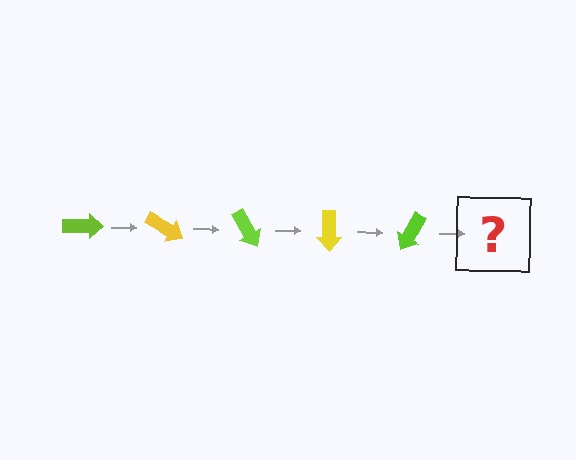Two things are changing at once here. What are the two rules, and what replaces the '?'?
The two rules are that it rotates 30 degrees each step and the color cycles through lime and yellow. The '?' should be a yellow arrow, rotated 150 degrees from the start.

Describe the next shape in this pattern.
It should be a yellow arrow, rotated 150 degrees from the start.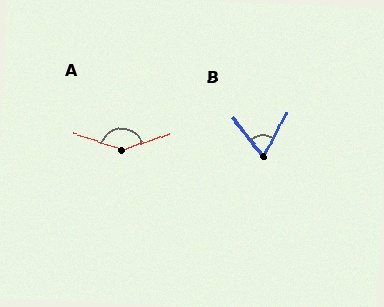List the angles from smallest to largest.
B (66°), A (142°).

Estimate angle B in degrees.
Approximately 66 degrees.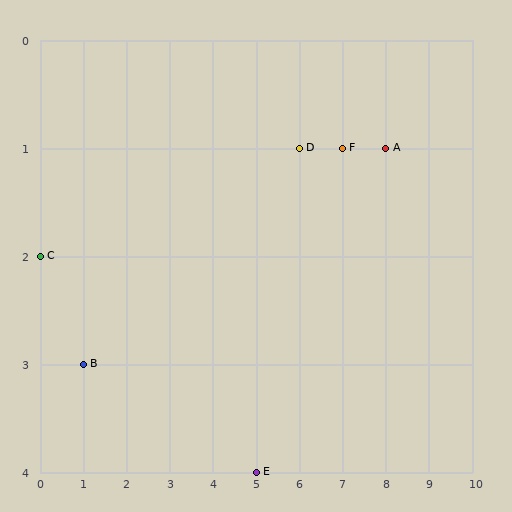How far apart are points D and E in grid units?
Points D and E are 1 column and 3 rows apart (about 3.2 grid units diagonally).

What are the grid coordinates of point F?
Point F is at grid coordinates (7, 1).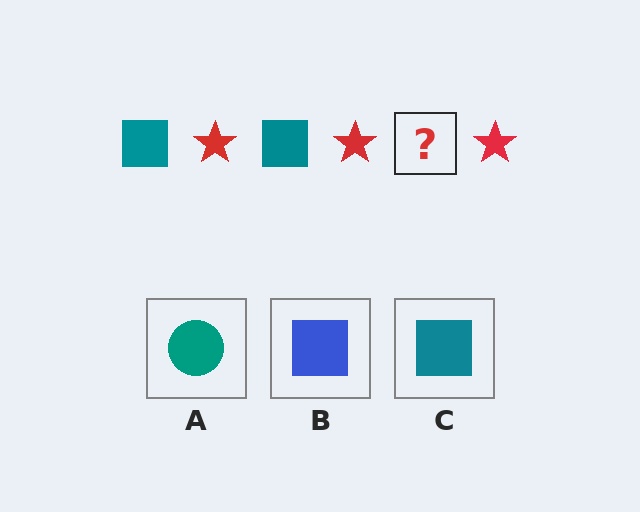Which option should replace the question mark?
Option C.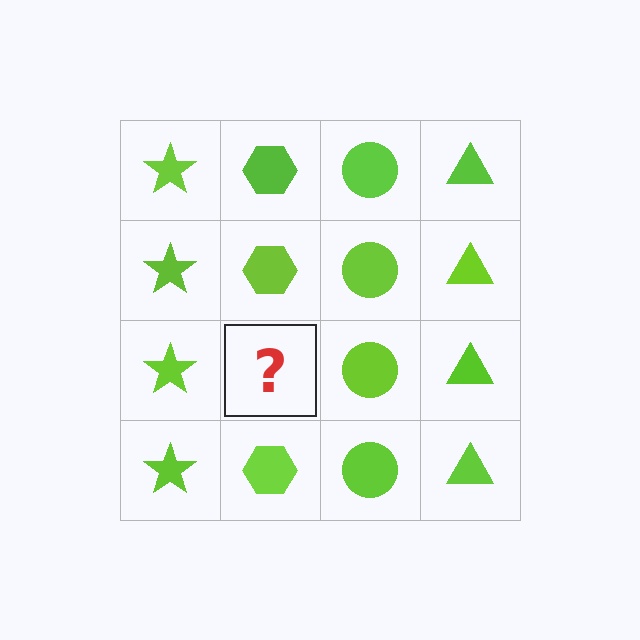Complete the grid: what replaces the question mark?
The question mark should be replaced with a lime hexagon.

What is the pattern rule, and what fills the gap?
The rule is that each column has a consistent shape. The gap should be filled with a lime hexagon.